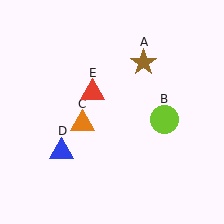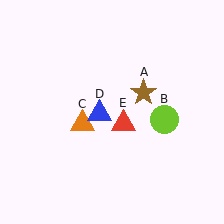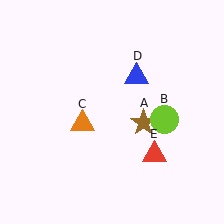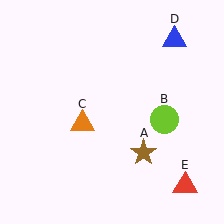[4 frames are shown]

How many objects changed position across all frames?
3 objects changed position: brown star (object A), blue triangle (object D), red triangle (object E).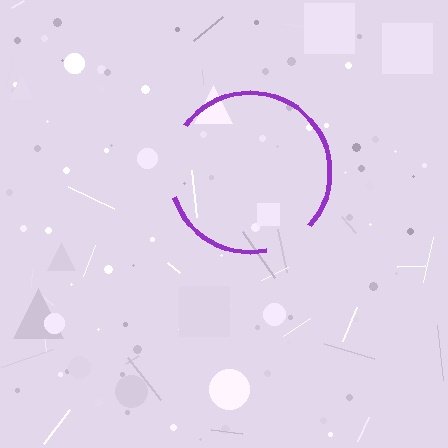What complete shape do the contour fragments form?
The contour fragments form a circle.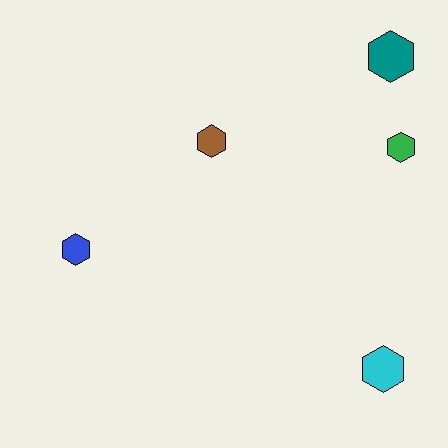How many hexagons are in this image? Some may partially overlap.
There are 5 hexagons.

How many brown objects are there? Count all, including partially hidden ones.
There is 1 brown object.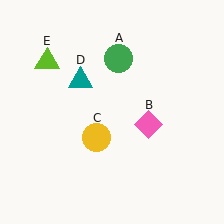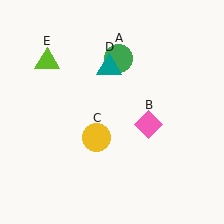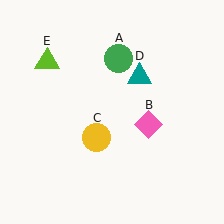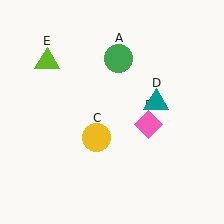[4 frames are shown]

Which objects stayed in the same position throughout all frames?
Green circle (object A) and pink diamond (object B) and yellow circle (object C) and lime triangle (object E) remained stationary.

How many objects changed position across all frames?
1 object changed position: teal triangle (object D).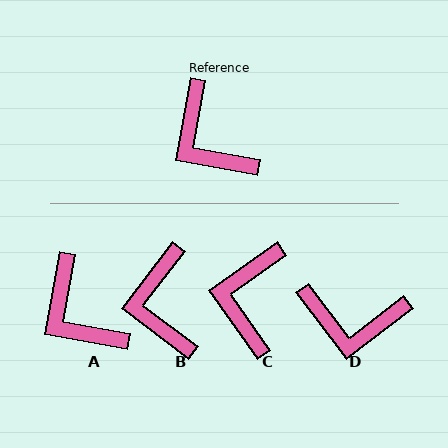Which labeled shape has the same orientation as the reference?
A.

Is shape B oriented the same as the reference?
No, it is off by about 27 degrees.